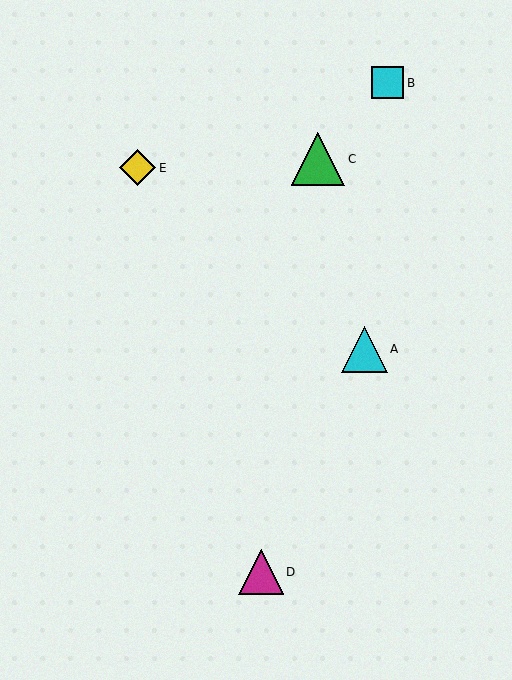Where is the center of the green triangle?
The center of the green triangle is at (318, 159).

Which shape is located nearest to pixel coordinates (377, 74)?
The cyan square (labeled B) at (388, 83) is nearest to that location.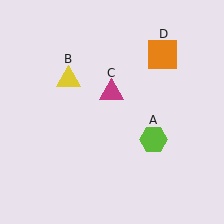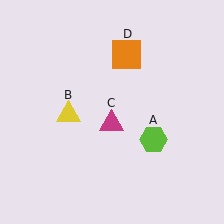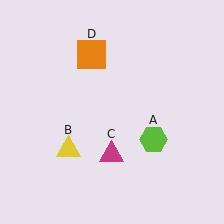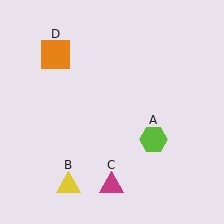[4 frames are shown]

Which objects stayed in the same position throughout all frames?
Lime hexagon (object A) remained stationary.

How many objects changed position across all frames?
3 objects changed position: yellow triangle (object B), magenta triangle (object C), orange square (object D).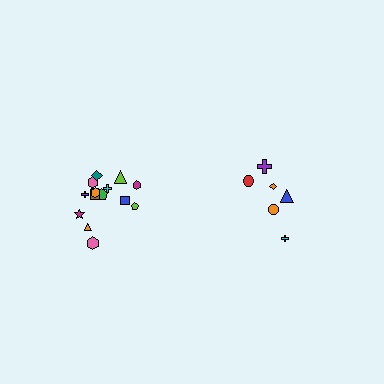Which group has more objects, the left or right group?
The left group.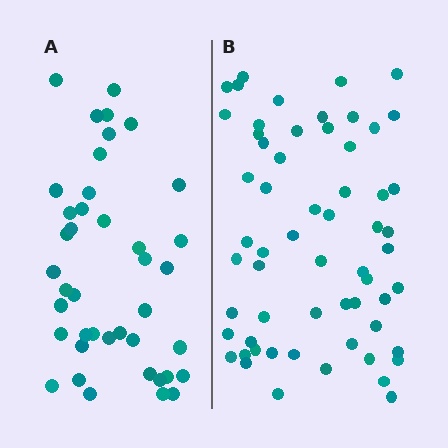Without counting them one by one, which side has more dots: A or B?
Region B (the right region) has more dots.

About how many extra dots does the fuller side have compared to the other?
Region B has approximately 20 more dots than region A.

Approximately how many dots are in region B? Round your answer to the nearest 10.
About 60 dots.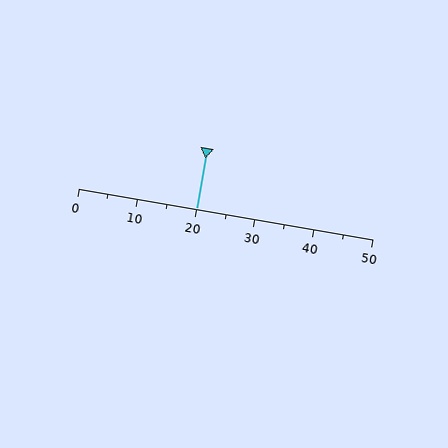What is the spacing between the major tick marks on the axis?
The major ticks are spaced 10 apart.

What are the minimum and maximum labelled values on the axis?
The axis runs from 0 to 50.